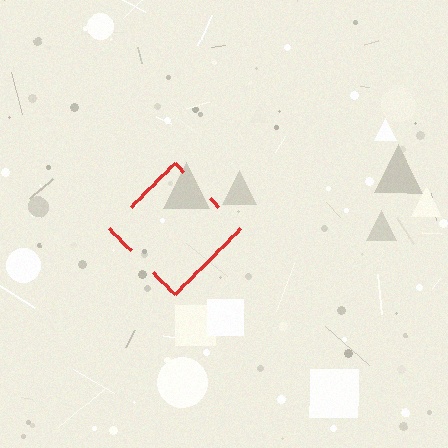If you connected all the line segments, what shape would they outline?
They would outline a diamond.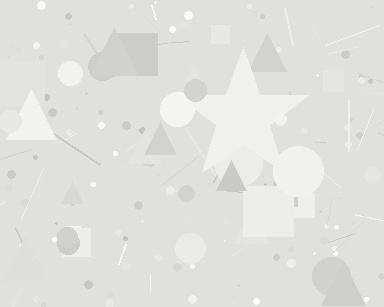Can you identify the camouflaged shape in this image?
The camouflaged shape is a star.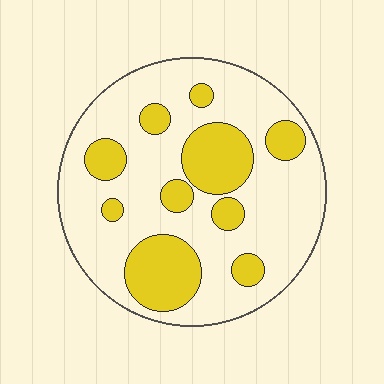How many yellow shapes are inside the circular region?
10.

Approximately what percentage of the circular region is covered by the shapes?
Approximately 30%.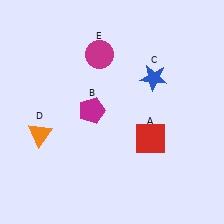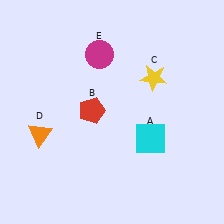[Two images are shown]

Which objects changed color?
A changed from red to cyan. B changed from magenta to red. C changed from blue to yellow.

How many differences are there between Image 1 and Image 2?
There are 3 differences between the two images.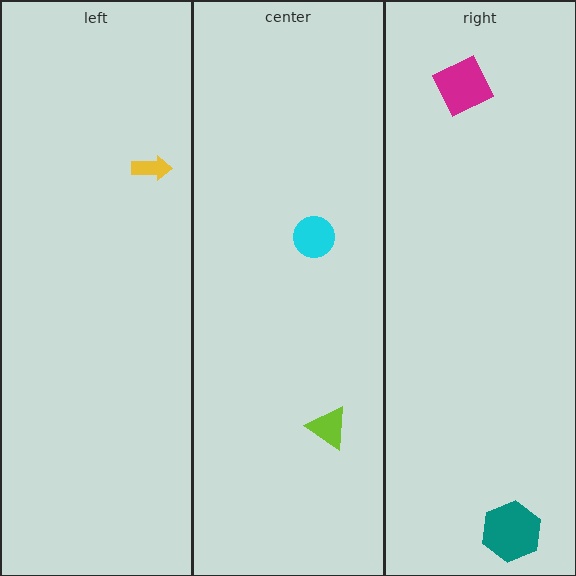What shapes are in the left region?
The yellow arrow.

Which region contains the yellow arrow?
The left region.